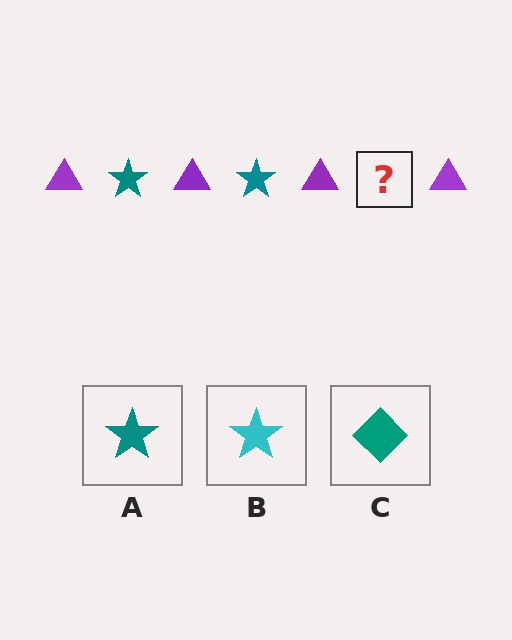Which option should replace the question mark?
Option A.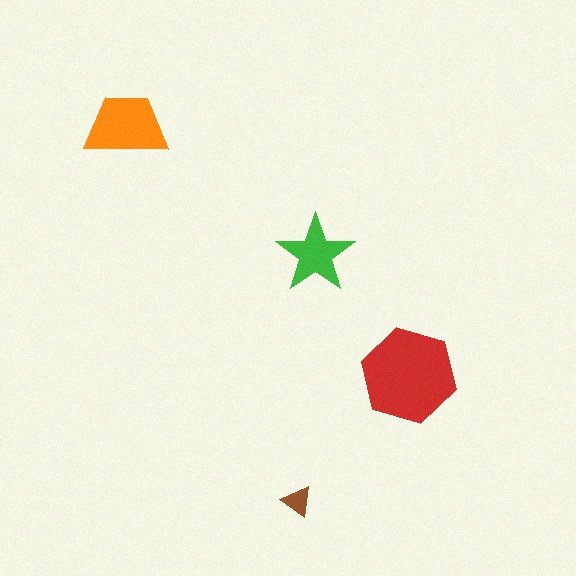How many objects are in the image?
There are 4 objects in the image.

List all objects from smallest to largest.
The brown triangle, the green star, the orange trapezoid, the red hexagon.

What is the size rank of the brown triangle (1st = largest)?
4th.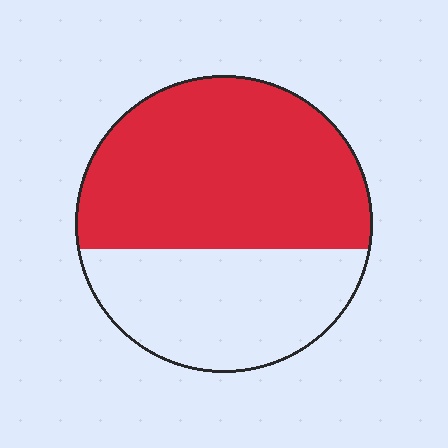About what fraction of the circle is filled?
About three fifths (3/5).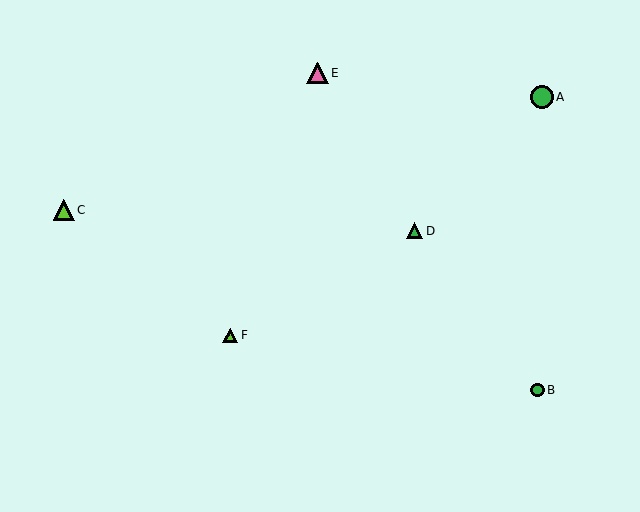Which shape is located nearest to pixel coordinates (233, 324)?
The lime triangle (labeled F) at (230, 335) is nearest to that location.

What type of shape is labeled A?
Shape A is a green circle.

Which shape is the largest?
The green circle (labeled A) is the largest.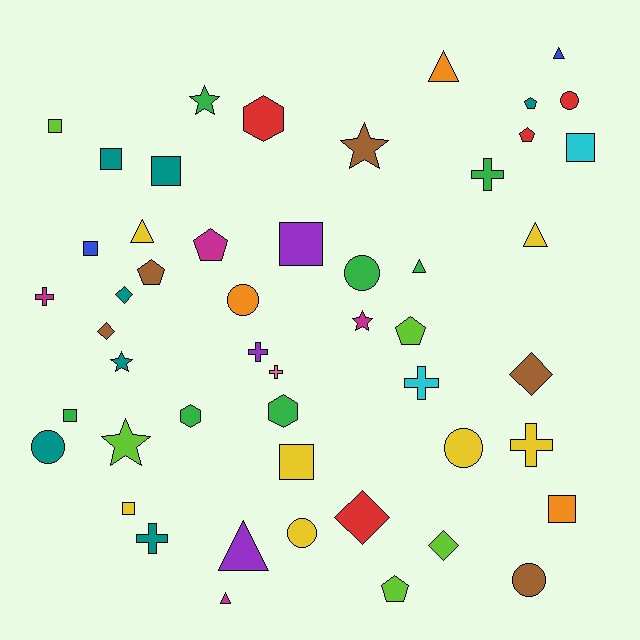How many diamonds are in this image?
There are 5 diamonds.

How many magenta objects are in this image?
There are 4 magenta objects.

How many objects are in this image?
There are 50 objects.